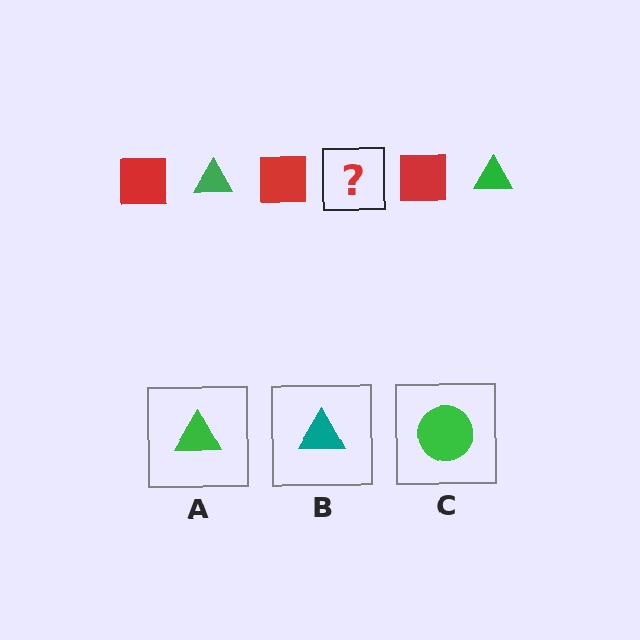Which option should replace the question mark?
Option A.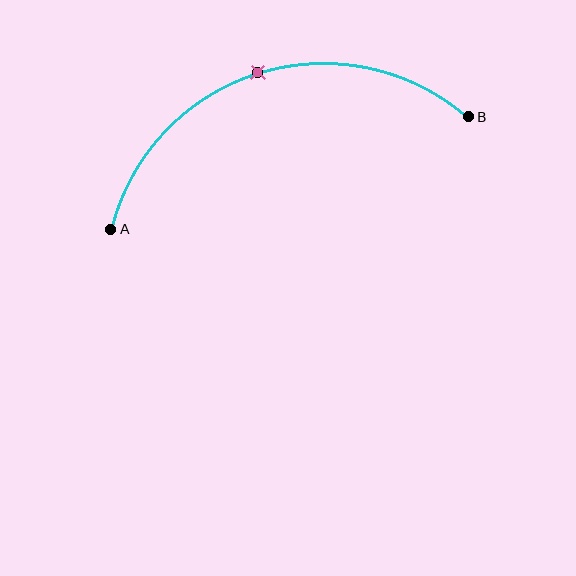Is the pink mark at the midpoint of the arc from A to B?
Yes. The pink mark lies on the arc at equal arc-length from both A and B — it is the arc midpoint.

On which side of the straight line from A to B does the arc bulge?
The arc bulges above the straight line connecting A and B.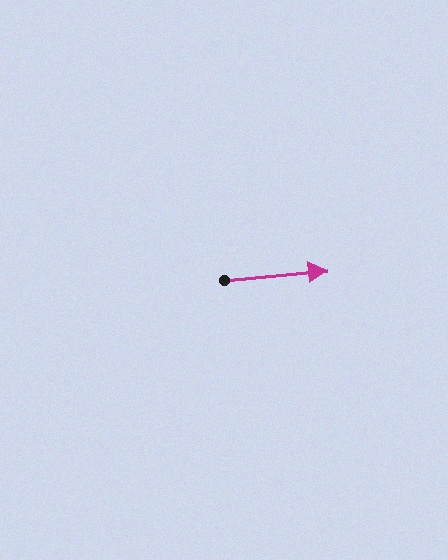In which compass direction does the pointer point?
East.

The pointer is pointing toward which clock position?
Roughly 3 o'clock.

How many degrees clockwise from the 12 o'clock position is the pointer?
Approximately 85 degrees.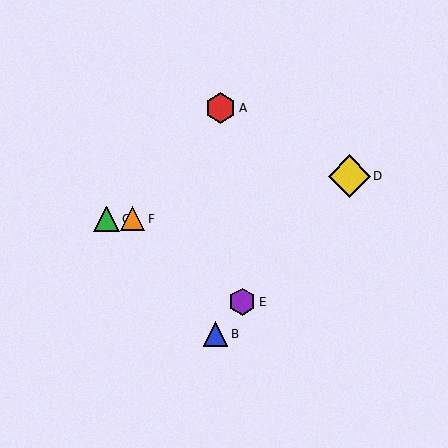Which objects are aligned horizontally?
Objects C, F are aligned horizontally.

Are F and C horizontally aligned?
Yes, both are at y≈219.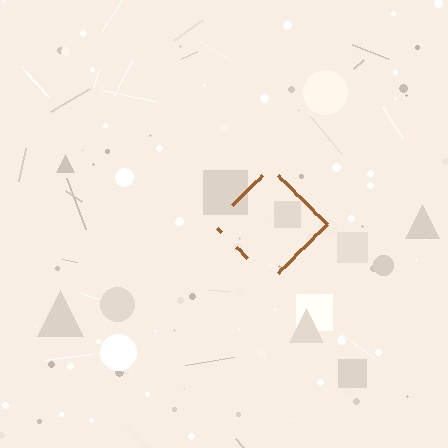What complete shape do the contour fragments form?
The contour fragments form a diamond.